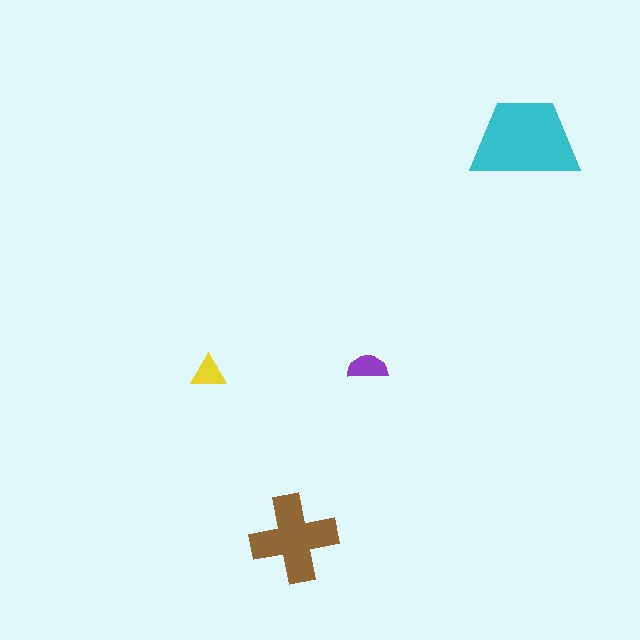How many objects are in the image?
There are 4 objects in the image.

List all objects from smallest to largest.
The yellow triangle, the purple semicircle, the brown cross, the cyan trapezoid.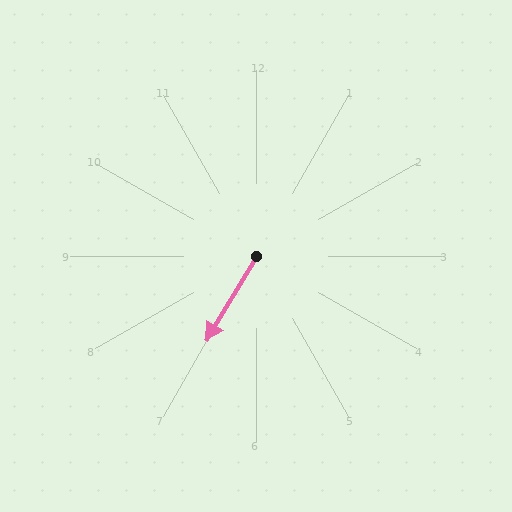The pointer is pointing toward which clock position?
Roughly 7 o'clock.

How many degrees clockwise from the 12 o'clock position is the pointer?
Approximately 211 degrees.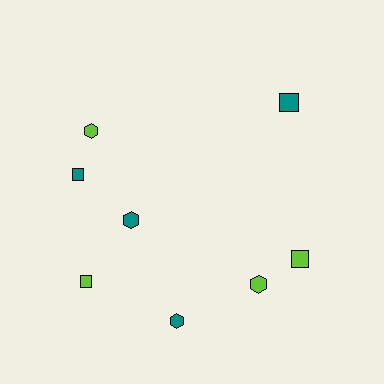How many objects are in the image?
There are 8 objects.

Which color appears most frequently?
Lime, with 4 objects.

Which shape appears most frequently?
Square, with 4 objects.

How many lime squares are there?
There are 2 lime squares.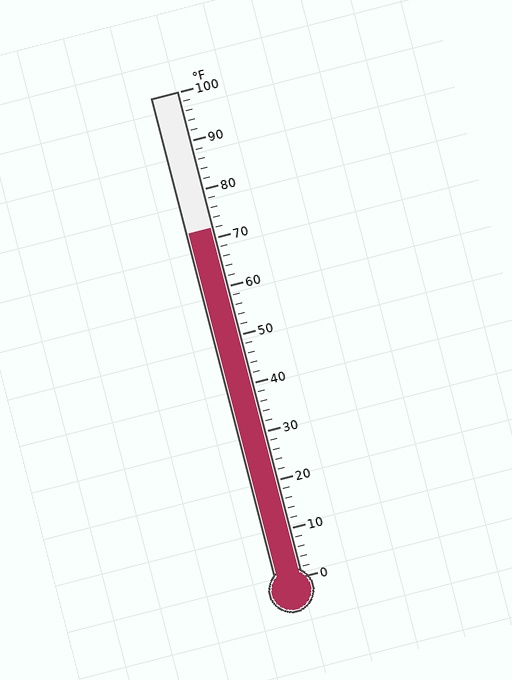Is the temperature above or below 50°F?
The temperature is above 50°F.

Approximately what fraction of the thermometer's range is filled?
The thermometer is filled to approximately 70% of its range.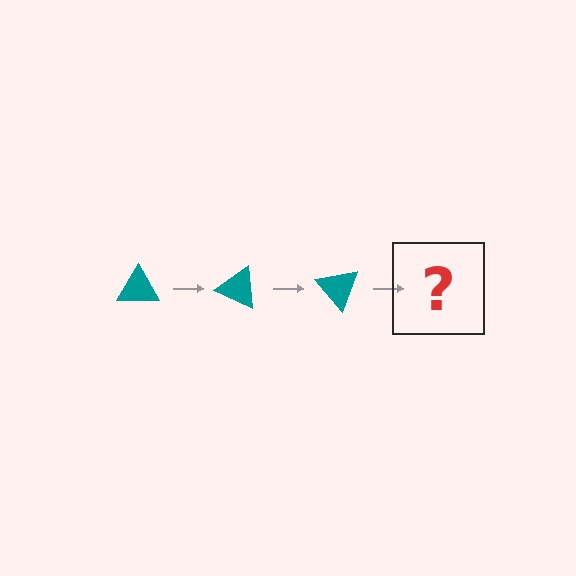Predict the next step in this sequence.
The next step is a teal triangle rotated 75 degrees.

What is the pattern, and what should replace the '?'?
The pattern is that the triangle rotates 25 degrees each step. The '?' should be a teal triangle rotated 75 degrees.